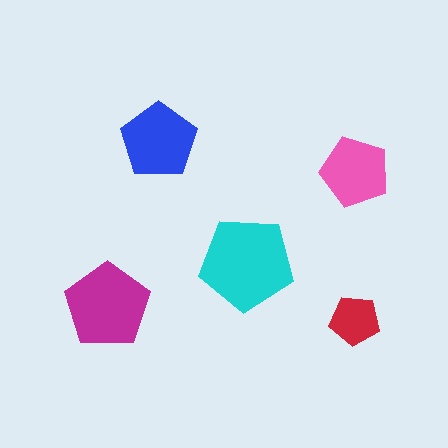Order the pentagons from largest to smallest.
the cyan one, the magenta one, the blue one, the pink one, the red one.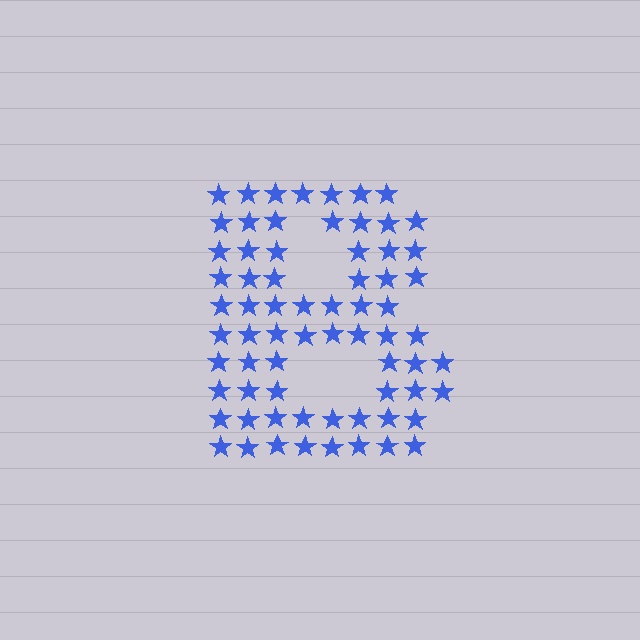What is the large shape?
The large shape is the letter B.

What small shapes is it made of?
It is made of small stars.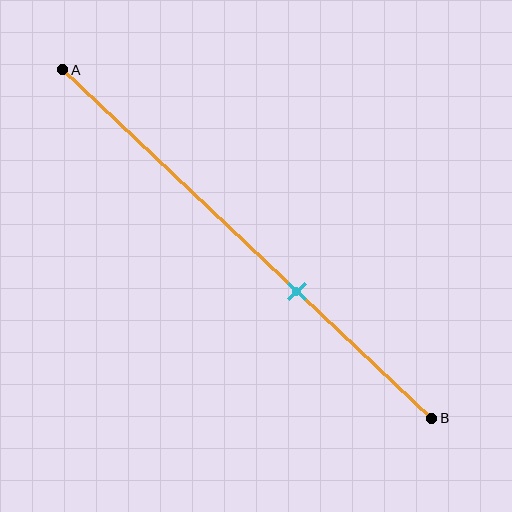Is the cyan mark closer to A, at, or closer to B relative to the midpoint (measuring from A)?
The cyan mark is closer to point B than the midpoint of segment AB.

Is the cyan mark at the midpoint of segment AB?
No, the mark is at about 65% from A, not at the 50% midpoint.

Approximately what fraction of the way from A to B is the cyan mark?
The cyan mark is approximately 65% of the way from A to B.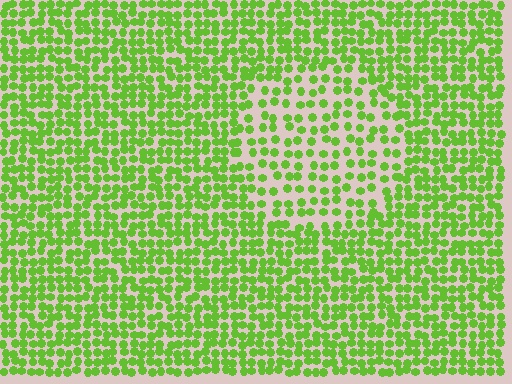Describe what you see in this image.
The image contains small lime elements arranged at two different densities. A circle-shaped region is visible where the elements are less densely packed than the surrounding area.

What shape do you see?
I see a circle.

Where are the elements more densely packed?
The elements are more densely packed outside the circle boundary.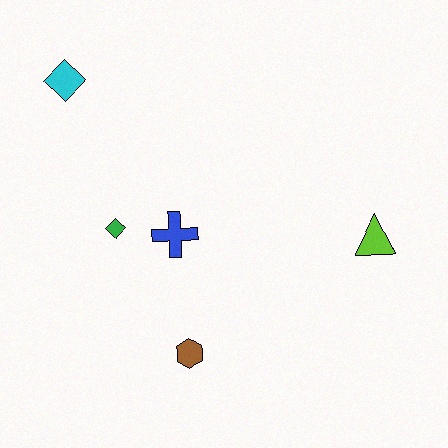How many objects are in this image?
There are 5 objects.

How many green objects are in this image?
There is 1 green object.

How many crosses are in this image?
There is 1 cross.